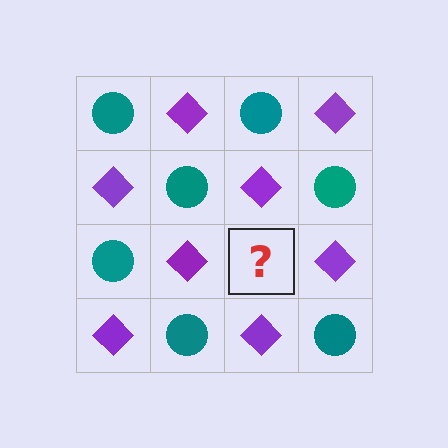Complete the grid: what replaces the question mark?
The question mark should be replaced with a teal circle.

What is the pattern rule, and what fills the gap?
The rule is that it alternates teal circle and purple diamond in a checkerboard pattern. The gap should be filled with a teal circle.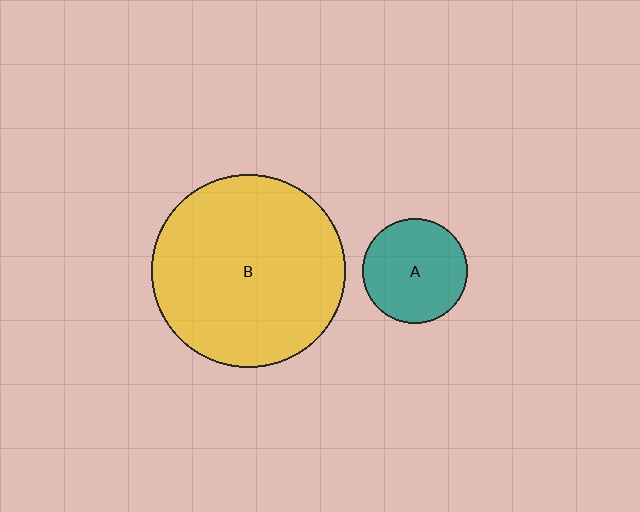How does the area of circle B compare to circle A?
Approximately 3.4 times.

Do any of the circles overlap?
No, none of the circles overlap.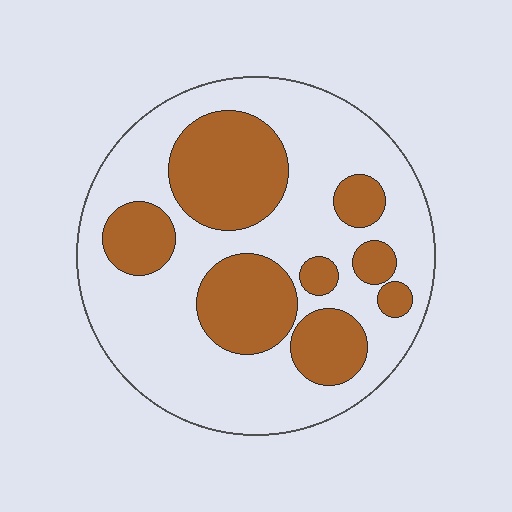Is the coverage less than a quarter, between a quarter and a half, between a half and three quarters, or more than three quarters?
Between a quarter and a half.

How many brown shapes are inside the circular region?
8.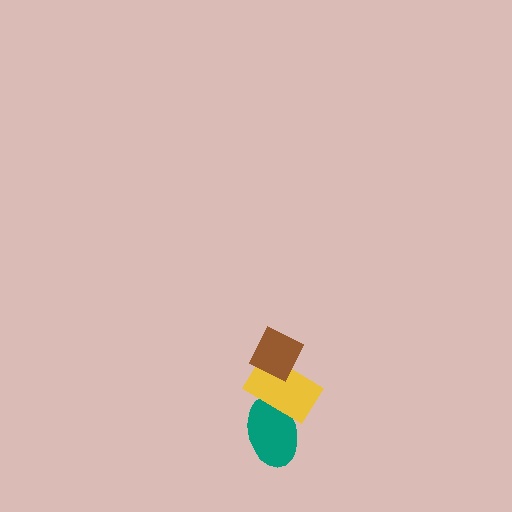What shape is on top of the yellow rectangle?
The brown diamond is on top of the yellow rectangle.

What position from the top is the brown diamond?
The brown diamond is 1st from the top.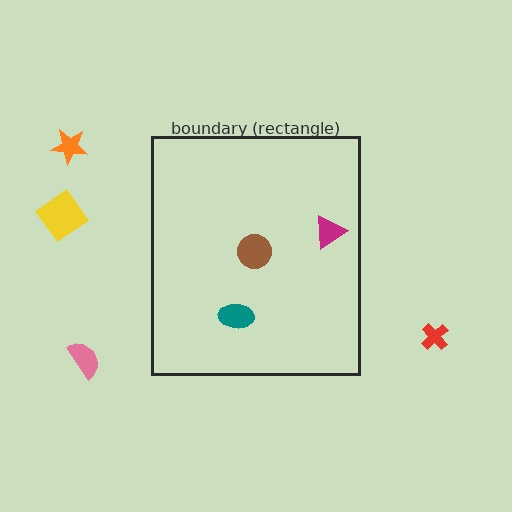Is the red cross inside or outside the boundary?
Outside.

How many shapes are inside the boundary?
3 inside, 4 outside.